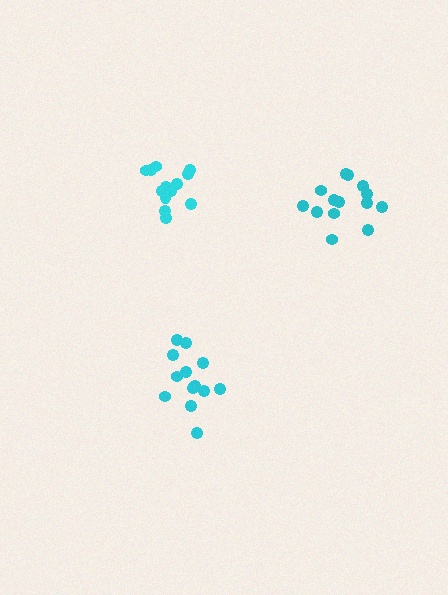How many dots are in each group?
Group 1: 13 dots, Group 2: 14 dots, Group 3: 14 dots (41 total).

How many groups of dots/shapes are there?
There are 3 groups.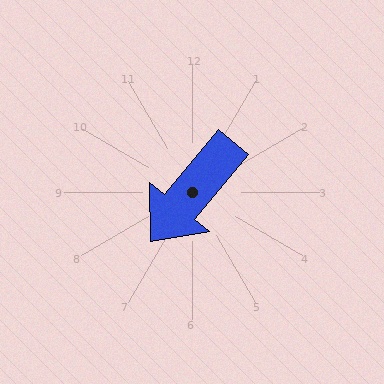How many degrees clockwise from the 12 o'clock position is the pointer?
Approximately 219 degrees.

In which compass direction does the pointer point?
Southwest.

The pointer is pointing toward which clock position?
Roughly 7 o'clock.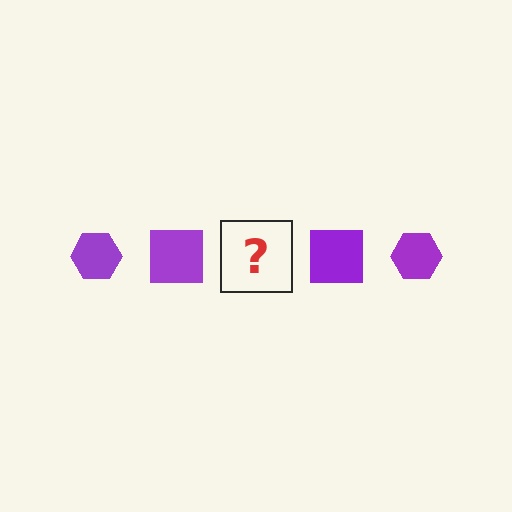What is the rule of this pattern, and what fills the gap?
The rule is that the pattern cycles through hexagon, square shapes in purple. The gap should be filled with a purple hexagon.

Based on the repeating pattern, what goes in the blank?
The blank should be a purple hexagon.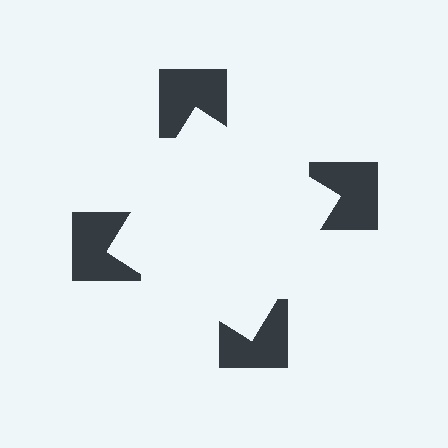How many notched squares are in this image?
There are 4 — one at each vertex of the illusory square.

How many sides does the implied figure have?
4 sides.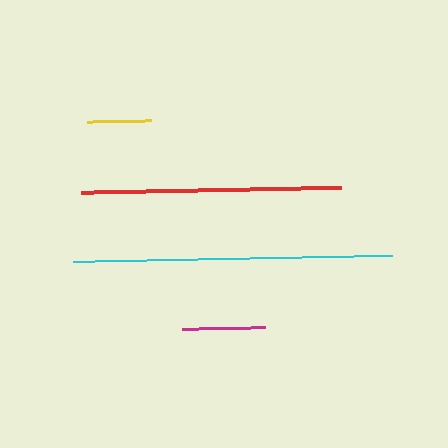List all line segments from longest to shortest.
From longest to shortest: cyan, red, magenta, yellow.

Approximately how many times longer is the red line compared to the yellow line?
The red line is approximately 4.1 times the length of the yellow line.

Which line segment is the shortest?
The yellow line is the shortest at approximately 64 pixels.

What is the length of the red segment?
The red segment is approximately 260 pixels long.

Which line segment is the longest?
The cyan line is the longest at approximately 318 pixels.